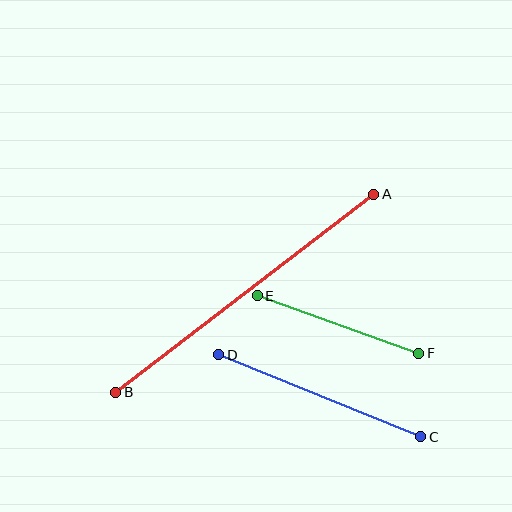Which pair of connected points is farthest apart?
Points A and B are farthest apart.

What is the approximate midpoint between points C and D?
The midpoint is at approximately (320, 396) pixels.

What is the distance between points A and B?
The distance is approximately 325 pixels.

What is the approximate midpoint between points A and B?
The midpoint is at approximately (245, 293) pixels.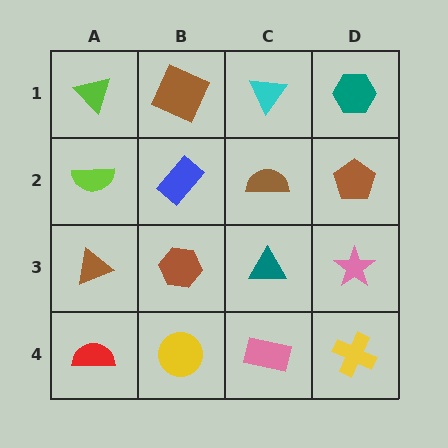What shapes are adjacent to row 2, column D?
A teal hexagon (row 1, column D), a pink star (row 3, column D), a brown semicircle (row 2, column C).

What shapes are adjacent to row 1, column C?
A brown semicircle (row 2, column C), a brown square (row 1, column B), a teal hexagon (row 1, column D).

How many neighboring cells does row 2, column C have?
4.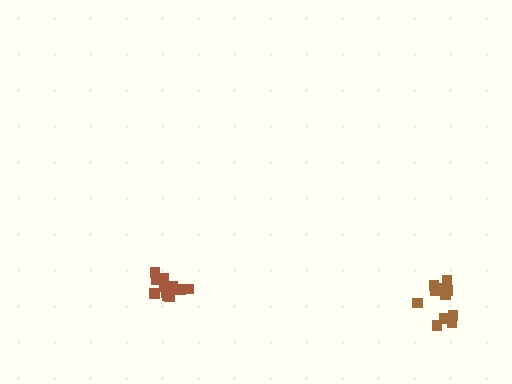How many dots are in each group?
Group 1: 12 dots, Group 2: 11 dots (23 total).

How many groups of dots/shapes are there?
There are 2 groups.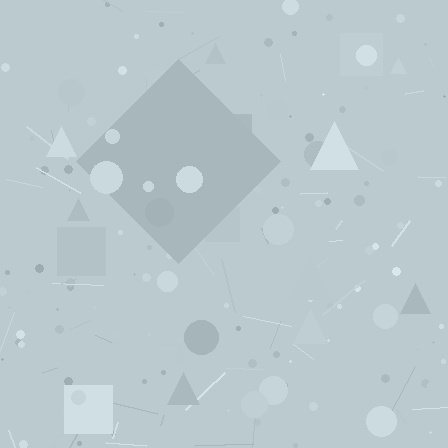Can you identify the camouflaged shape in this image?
The camouflaged shape is a diamond.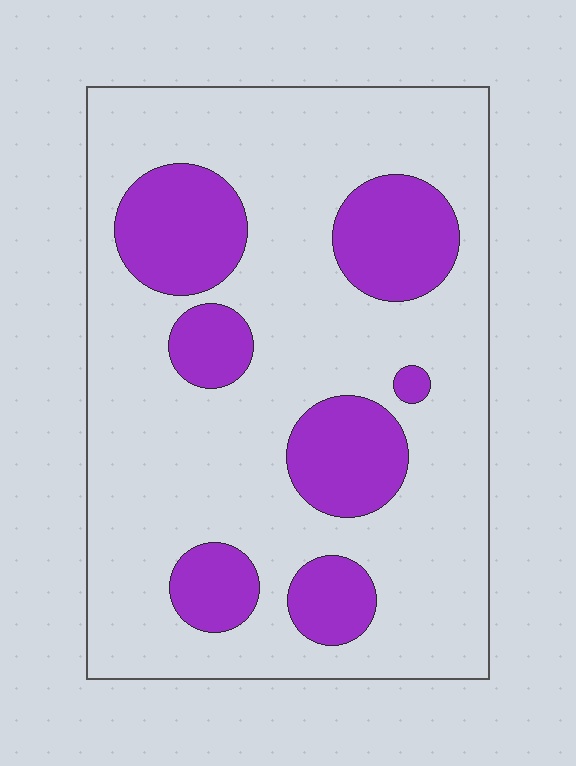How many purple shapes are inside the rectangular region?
7.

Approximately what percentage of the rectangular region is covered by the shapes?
Approximately 25%.